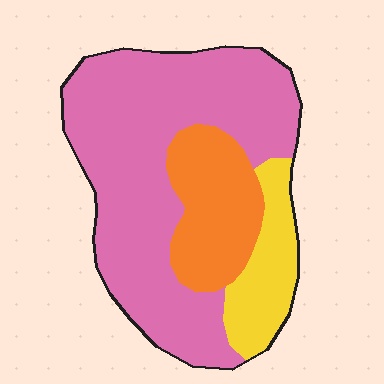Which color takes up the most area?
Pink, at roughly 65%.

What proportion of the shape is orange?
Orange covers about 20% of the shape.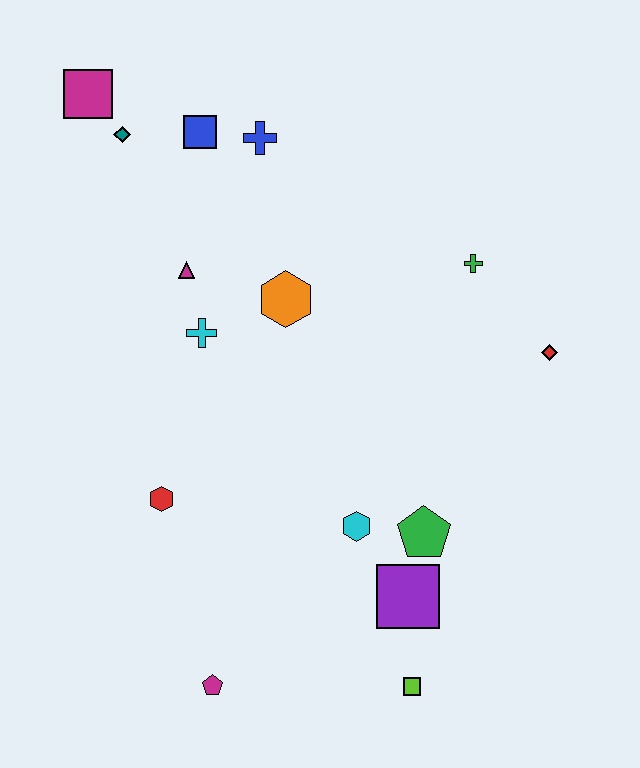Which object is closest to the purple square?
The green pentagon is closest to the purple square.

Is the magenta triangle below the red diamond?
No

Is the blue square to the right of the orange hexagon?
No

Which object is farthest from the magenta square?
The lime square is farthest from the magenta square.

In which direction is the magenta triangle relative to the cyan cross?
The magenta triangle is above the cyan cross.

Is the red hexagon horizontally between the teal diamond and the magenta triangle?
Yes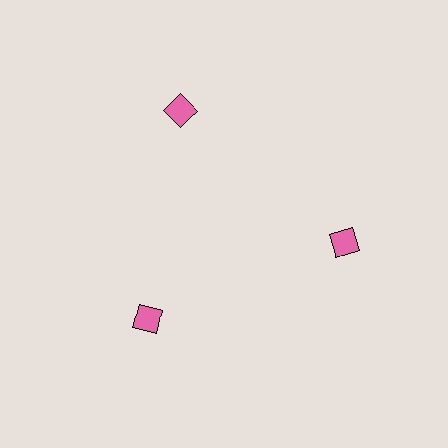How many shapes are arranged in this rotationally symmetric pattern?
There are 3 shapes, arranged in 3 groups of 1.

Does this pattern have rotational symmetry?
Yes, this pattern has 3-fold rotational symmetry. It looks the same after rotating 120 degrees around the center.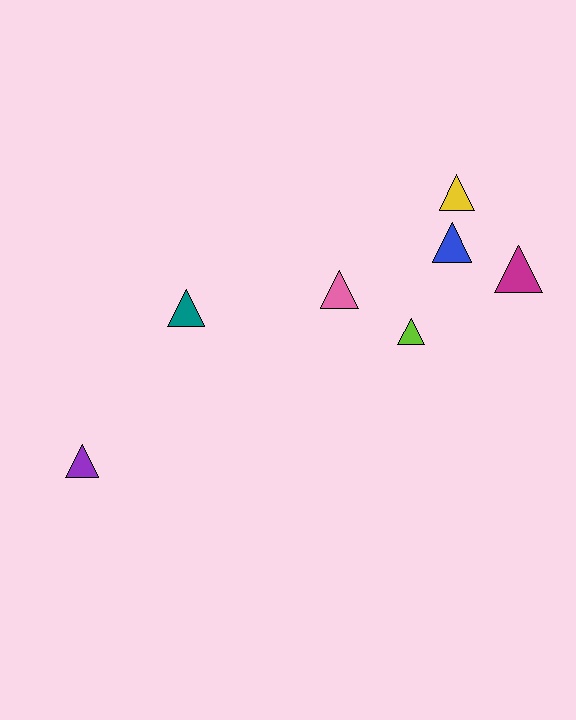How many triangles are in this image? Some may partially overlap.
There are 7 triangles.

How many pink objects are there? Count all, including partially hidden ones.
There is 1 pink object.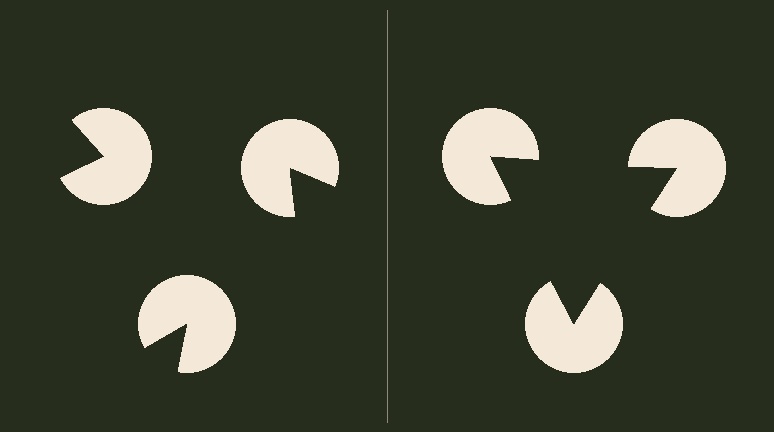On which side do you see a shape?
An illusory triangle appears on the right side. On the left side the wedge cuts are rotated, so no coherent shape forms.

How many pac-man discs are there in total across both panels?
6 — 3 on each side.